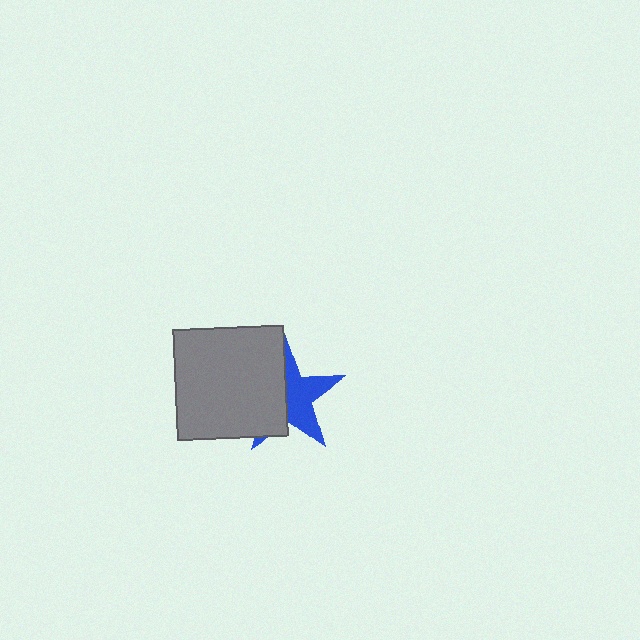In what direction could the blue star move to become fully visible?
The blue star could move right. That would shift it out from behind the gray square entirely.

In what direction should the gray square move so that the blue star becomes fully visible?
The gray square should move left. That is the shortest direction to clear the overlap and leave the blue star fully visible.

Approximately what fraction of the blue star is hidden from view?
Roughly 48% of the blue star is hidden behind the gray square.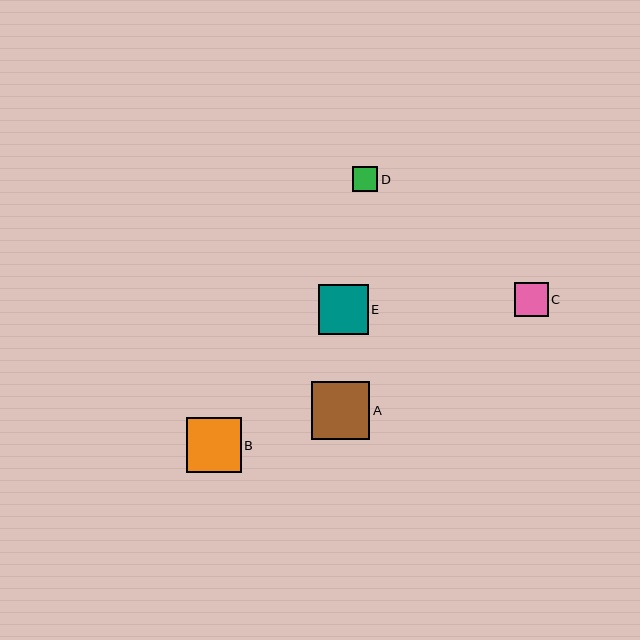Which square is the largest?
Square A is the largest with a size of approximately 58 pixels.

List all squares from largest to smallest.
From largest to smallest: A, B, E, C, D.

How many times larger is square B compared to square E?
Square B is approximately 1.1 times the size of square E.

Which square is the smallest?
Square D is the smallest with a size of approximately 25 pixels.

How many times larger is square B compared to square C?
Square B is approximately 1.7 times the size of square C.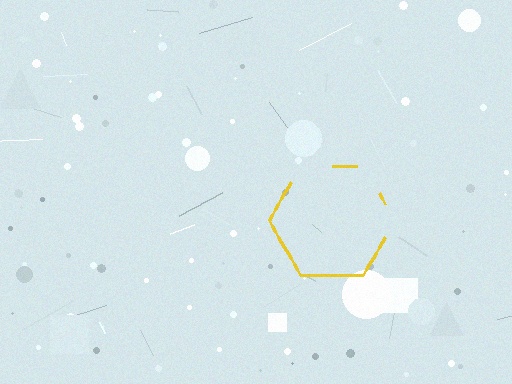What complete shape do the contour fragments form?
The contour fragments form a hexagon.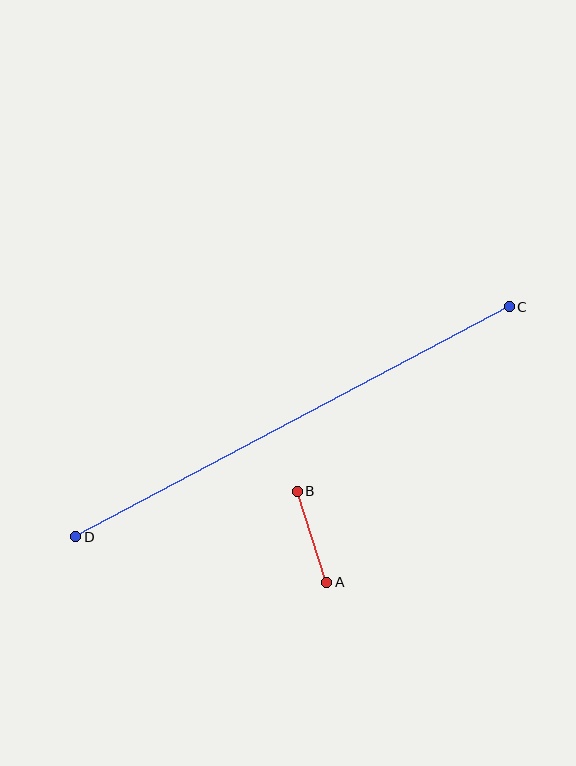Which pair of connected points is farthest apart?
Points C and D are farthest apart.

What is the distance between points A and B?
The distance is approximately 96 pixels.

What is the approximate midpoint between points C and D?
The midpoint is at approximately (292, 422) pixels.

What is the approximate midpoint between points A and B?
The midpoint is at approximately (312, 537) pixels.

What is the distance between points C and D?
The distance is approximately 491 pixels.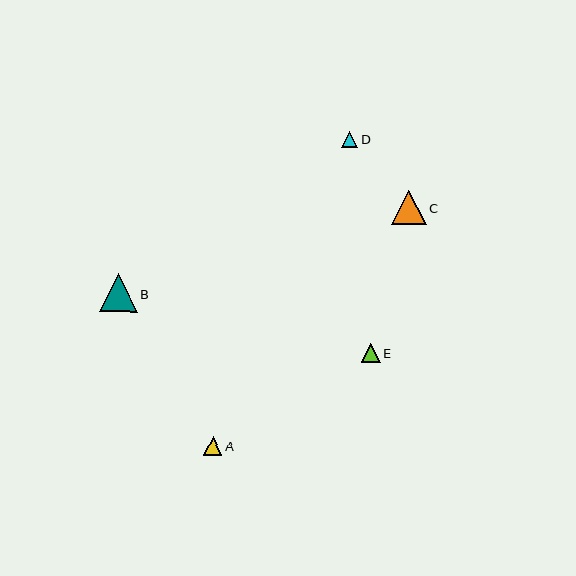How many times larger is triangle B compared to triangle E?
Triangle B is approximately 2.0 times the size of triangle E.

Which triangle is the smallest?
Triangle D is the smallest with a size of approximately 16 pixels.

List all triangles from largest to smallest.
From largest to smallest: B, C, E, A, D.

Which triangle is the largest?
Triangle B is the largest with a size of approximately 37 pixels.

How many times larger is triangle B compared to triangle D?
Triangle B is approximately 2.3 times the size of triangle D.